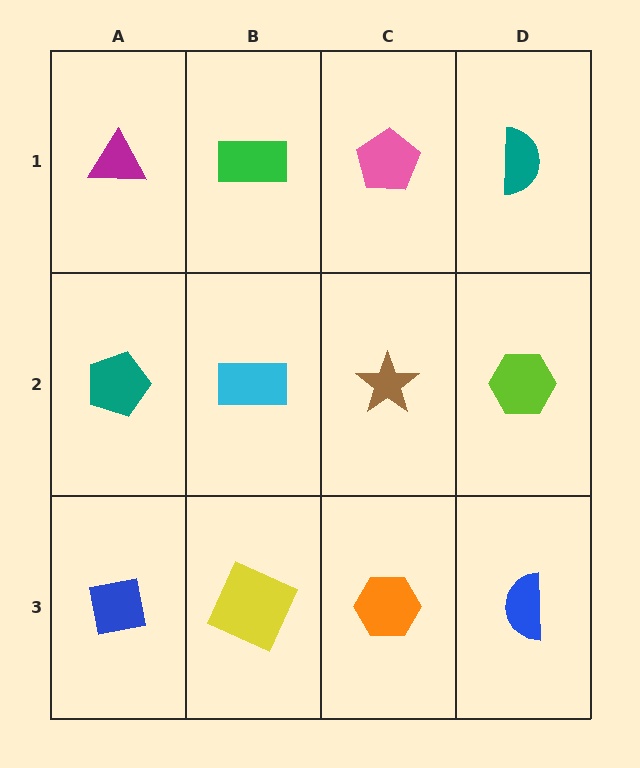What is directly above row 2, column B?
A green rectangle.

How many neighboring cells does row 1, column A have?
2.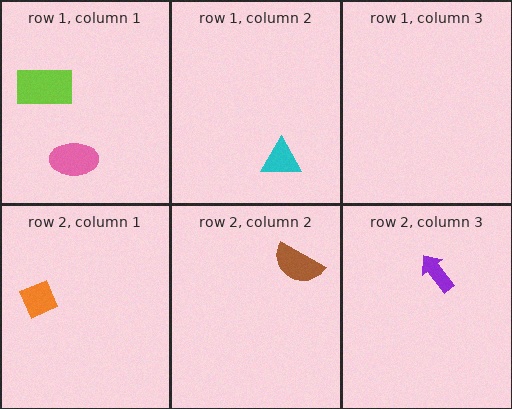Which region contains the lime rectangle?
The row 1, column 1 region.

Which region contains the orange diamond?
The row 2, column 1 region.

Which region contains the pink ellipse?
The row 1, column 1 region.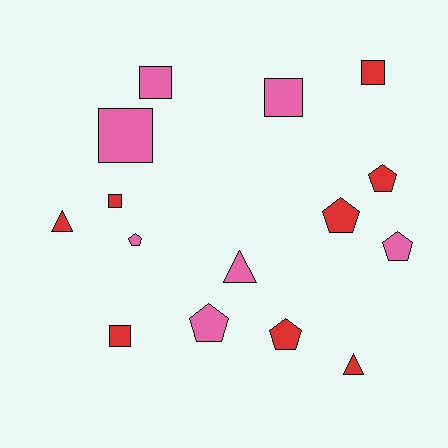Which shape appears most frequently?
Square, with 6 objects.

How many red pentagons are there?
There are 3 red pentagons.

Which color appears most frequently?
Red, with 8 objects.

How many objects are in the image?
There are 15 objects.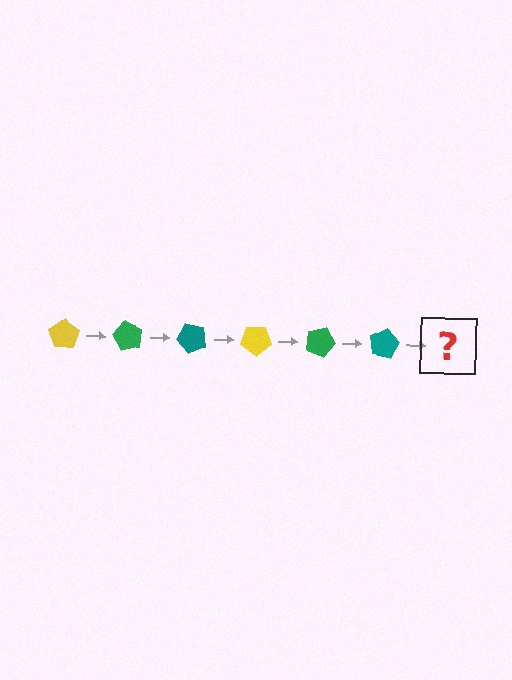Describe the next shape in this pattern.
It should be a yellow pentagon, rotated 360 degrees from the start.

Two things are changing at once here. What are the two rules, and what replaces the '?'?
The two rules are that it rotates 60 degrees each step and the color cycles through yellow, green, and teal. The '?' should be a yellow pentagon, rotated 360 degrees from the start.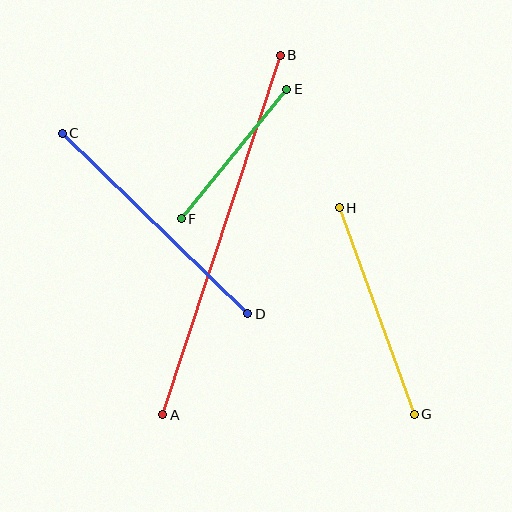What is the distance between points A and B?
The distance is approximately 378 pixels.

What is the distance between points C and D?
The distance is approximately 259 pixels.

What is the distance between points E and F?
The distance is approximately 167 pixels.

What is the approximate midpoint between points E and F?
The midpoint is at approximately (234, 154) pixels.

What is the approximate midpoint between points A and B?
The midpoint is at approximately (221, 235) pixels.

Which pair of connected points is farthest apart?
Points A and B are farthest apart.